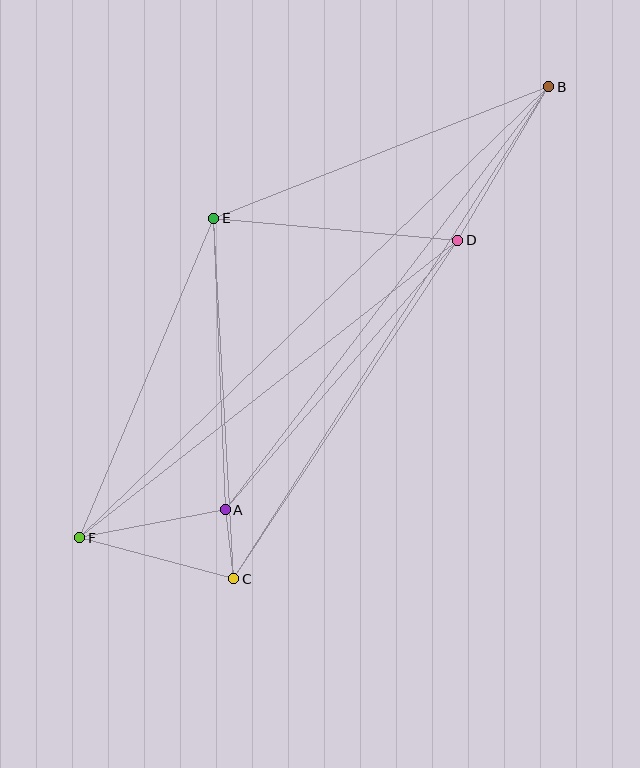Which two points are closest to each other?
Points A and C are closest to each other.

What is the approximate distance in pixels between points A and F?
The distance between A and F is approximately 148 pixels.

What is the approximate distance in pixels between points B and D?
The distance between B and D is approximately 179 pixels.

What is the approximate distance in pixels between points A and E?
The distance between A and E is approximately 292 pixels.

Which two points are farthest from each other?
Points B and F are farthest from each other.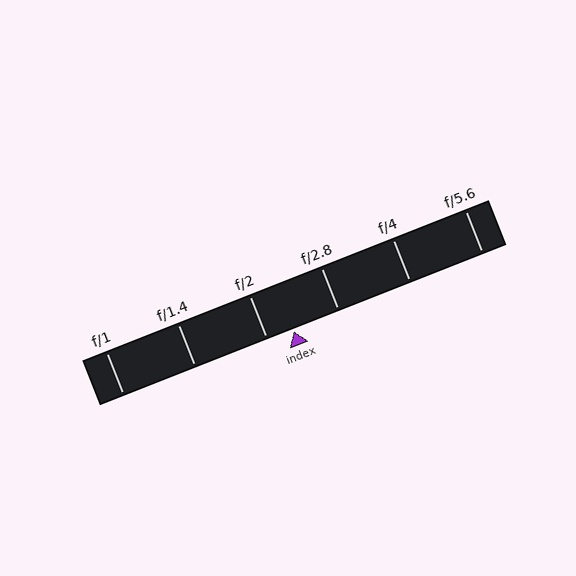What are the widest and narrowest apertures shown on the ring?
The widest aperture shown is f/1 and the narrowest is f/5.6.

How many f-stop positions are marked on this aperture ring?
There are 6 f-stop positions marked.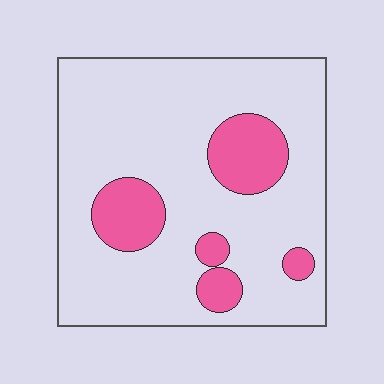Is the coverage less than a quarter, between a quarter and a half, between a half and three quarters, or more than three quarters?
Less than a quarter.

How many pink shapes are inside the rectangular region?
5.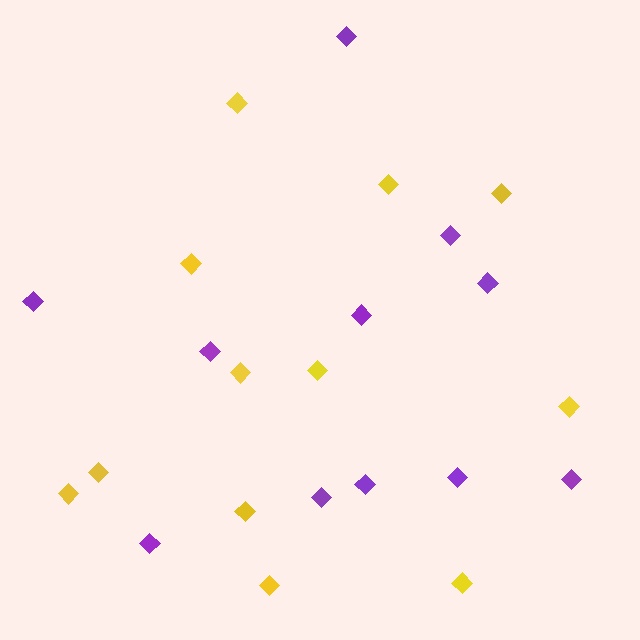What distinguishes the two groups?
There are 2 groups: one group of purple diamonds (11) and one group of yellow diamonds (12).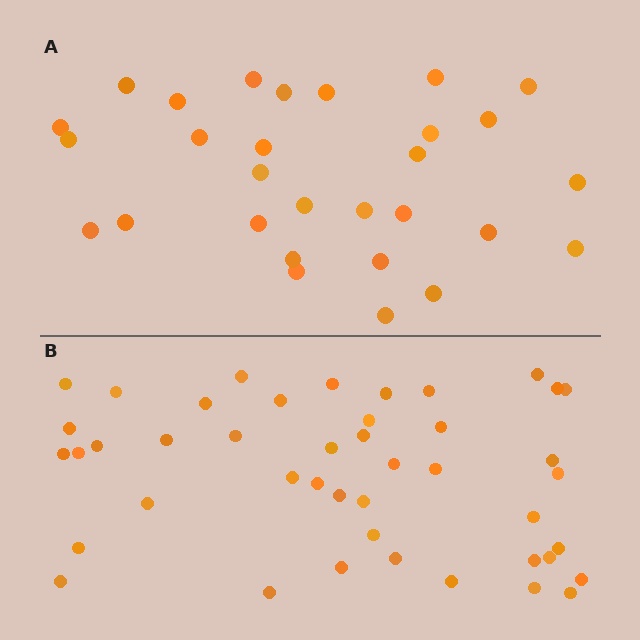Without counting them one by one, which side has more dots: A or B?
Region B (the bottom region) has more dots.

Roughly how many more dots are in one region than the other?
Region B has approximately 15 more dots than region A.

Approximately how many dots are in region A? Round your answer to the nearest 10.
About 30 dots. (The exact count is 29, which rounds to 30.)